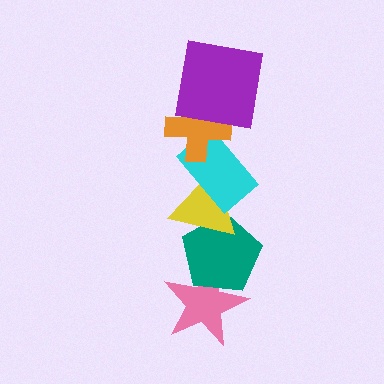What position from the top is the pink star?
The pink star is 6th from the top.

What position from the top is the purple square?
The purple square is 1st from the top.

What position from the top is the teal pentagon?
The teal pentagon is 5th from the top.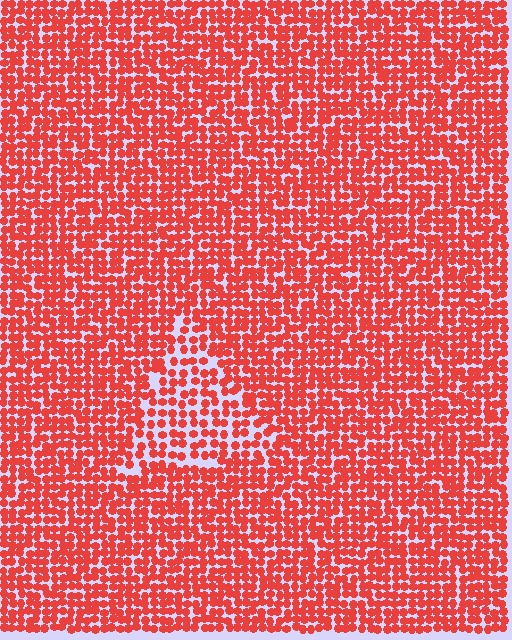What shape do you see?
I see a triangle.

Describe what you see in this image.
The image contains small red elements arranged at two different densities. A triangle-shaped region is visible where the elements are less densely packed than the surrounding area.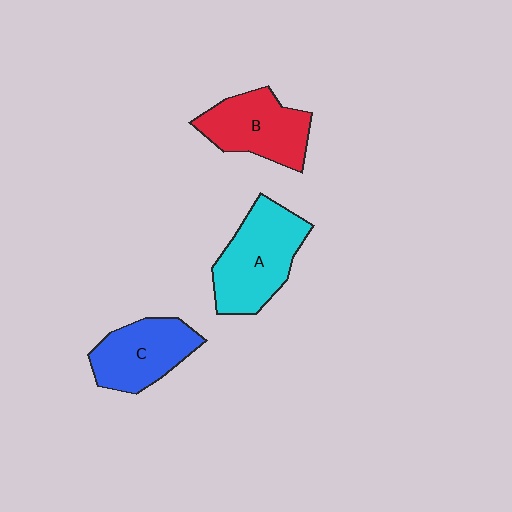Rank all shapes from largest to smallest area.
From largest to smallest: A (cyan), B (red), C (blue).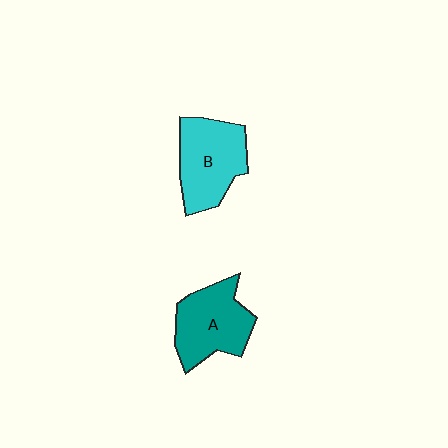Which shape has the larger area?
Shape B (cyan).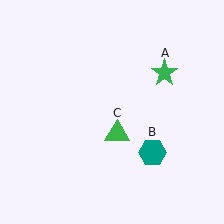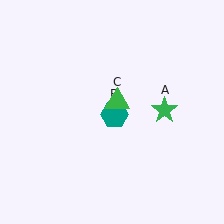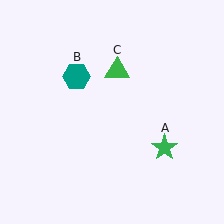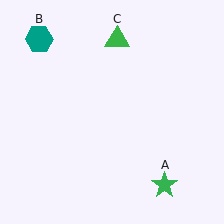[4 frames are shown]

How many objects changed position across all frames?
3 objects changed position: green star (object A), teal hexagon (object B), green triangle (object C).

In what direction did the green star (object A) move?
The green star (object A) moved down.